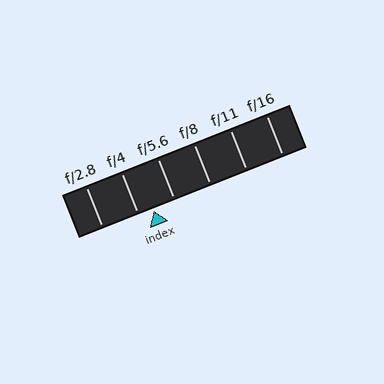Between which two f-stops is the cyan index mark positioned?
The index mark is between f/4 and f/5.6.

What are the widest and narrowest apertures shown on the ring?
The widest aperture shown is f/2.8 and the narrowest is f/16.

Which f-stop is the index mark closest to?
The index mark is closest to f/4.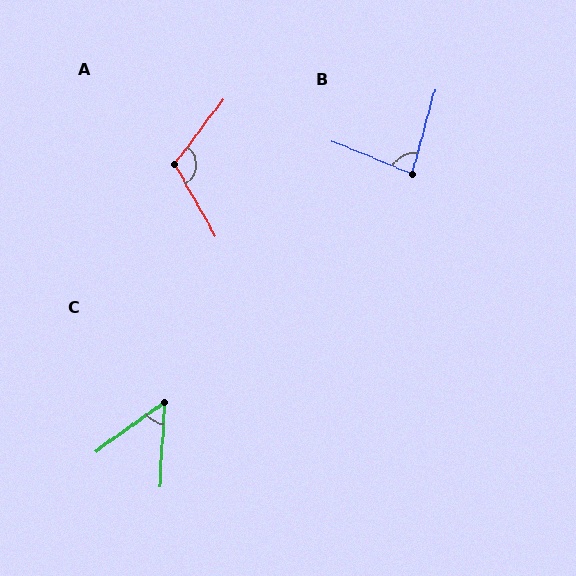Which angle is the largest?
A, at approximately 114 degrees.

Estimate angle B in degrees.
Approximately 83 degrees.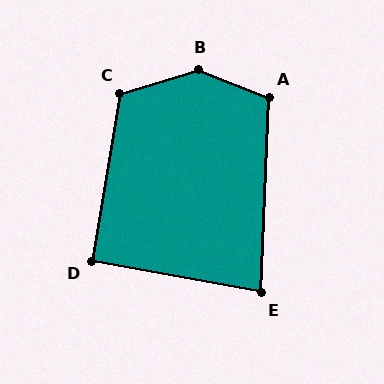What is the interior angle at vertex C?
Approximately 116 degrees (obtuse).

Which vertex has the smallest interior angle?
E, at approximately 82 degrees.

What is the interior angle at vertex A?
Approximately 109 degrees (obtuse).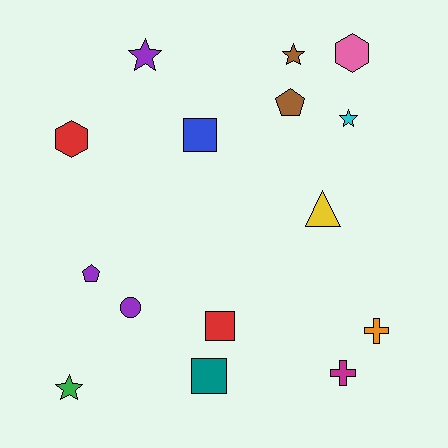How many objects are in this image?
There are 15 objects.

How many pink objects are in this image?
There is 1 pink object.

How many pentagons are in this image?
There are 2 pentagons.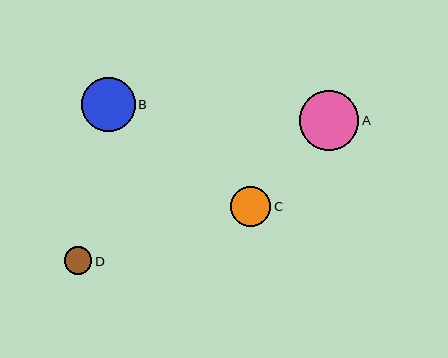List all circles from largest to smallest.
From largest to smallest: A, B, C, D.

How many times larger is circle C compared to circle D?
Circle C is approximately 1.5 times the size of circle D.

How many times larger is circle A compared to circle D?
Circle A is approximately 2.2 times the size of circle D.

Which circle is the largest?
Circle A is the largest with a size of approximately 60 pixels.